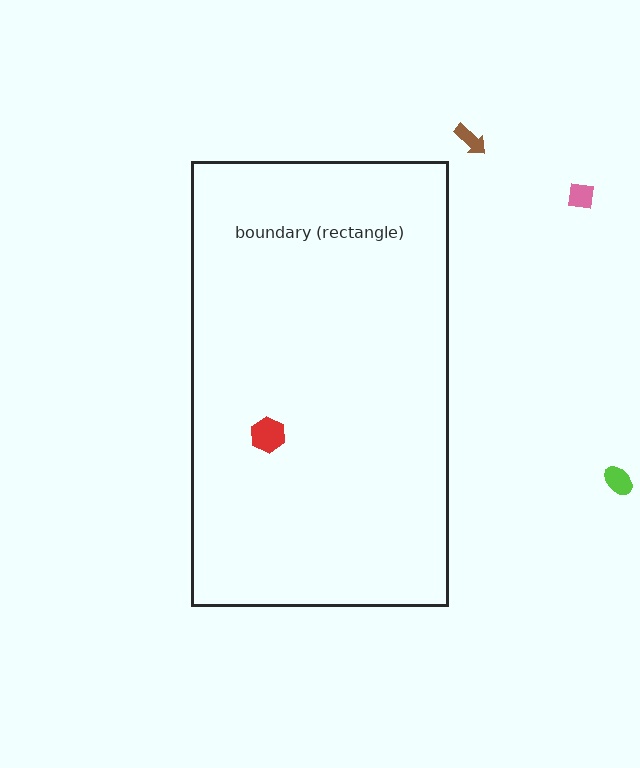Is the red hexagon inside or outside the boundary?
Inside.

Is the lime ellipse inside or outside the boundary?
Outside.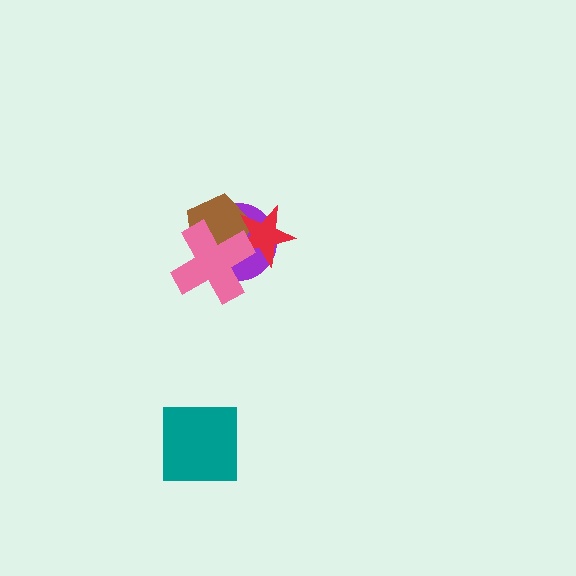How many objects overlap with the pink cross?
3 objects overlap with the pink cross.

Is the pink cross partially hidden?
No, no other shape covers it.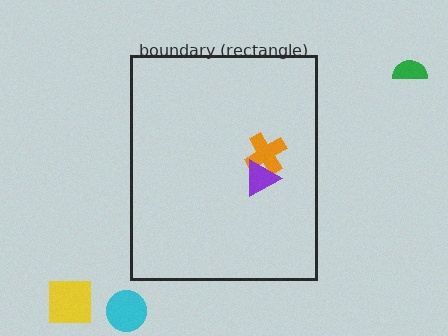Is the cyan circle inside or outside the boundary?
Outside.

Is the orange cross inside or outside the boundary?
Inside.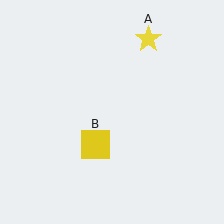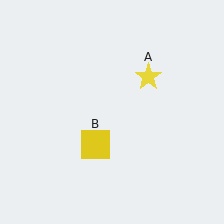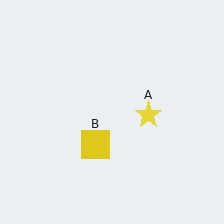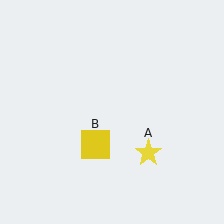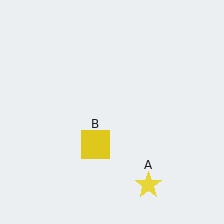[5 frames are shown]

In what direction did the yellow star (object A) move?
The yellow star (object A) moved down.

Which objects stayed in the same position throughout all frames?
Yellow square (object B) remained stationary.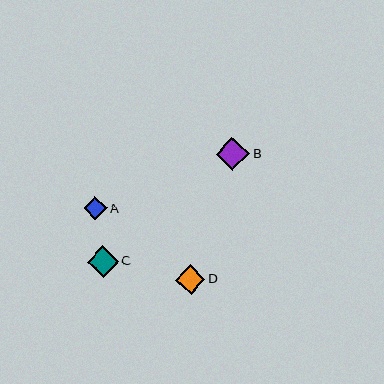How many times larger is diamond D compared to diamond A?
Diamond D is approximately 1.3 times the size of diamond A.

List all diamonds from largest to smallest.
From largest to smallest: B, C, D, A.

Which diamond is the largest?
Diamond B is the largest with a size of approximately 33 pixels.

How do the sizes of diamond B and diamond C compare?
Diamond B and diamond C are approximately the same size.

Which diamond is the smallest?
Diamond A is the smallest with a size of approximately 23 pixels.